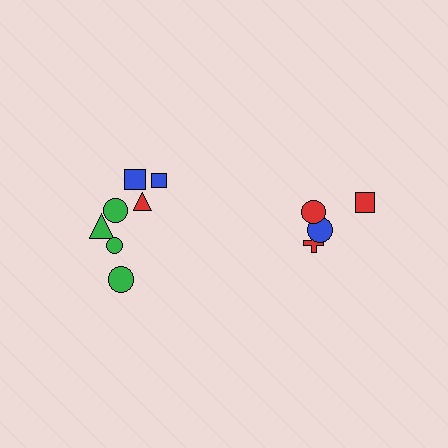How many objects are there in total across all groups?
There are 11 objects.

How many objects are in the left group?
There are 7 objects.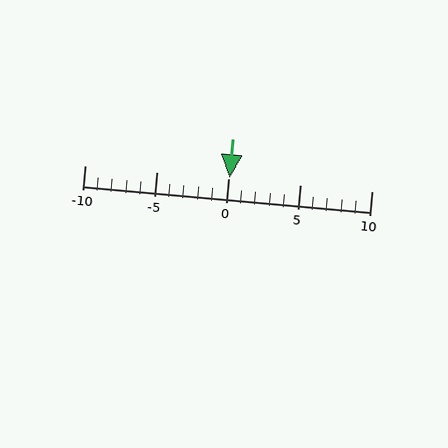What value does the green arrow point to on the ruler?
The green arrow points to approximately 0.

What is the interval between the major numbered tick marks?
The major tick marks are spaced 5 units apart.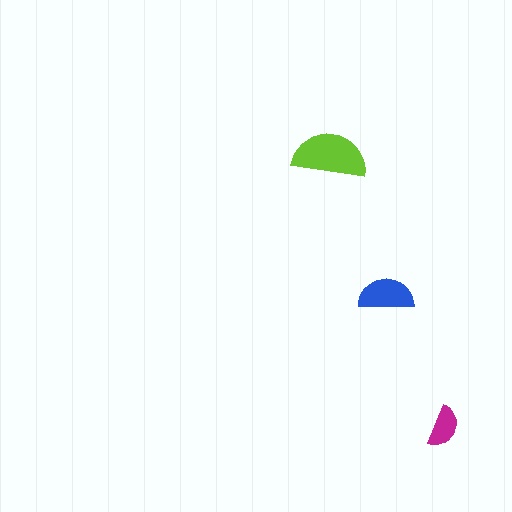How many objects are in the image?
There are 3 objects in the image.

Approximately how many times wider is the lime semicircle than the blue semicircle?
About 1.5 times wider.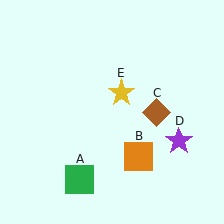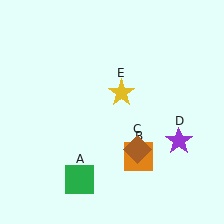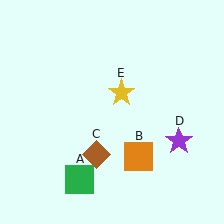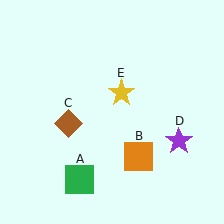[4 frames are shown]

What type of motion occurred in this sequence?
The brown diamond (object C) rotated clockwise around the center of the scene.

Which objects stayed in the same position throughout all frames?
Green square (object A) and orange square (object B) and purple star (object D) and yellow star (object E) remained stationary.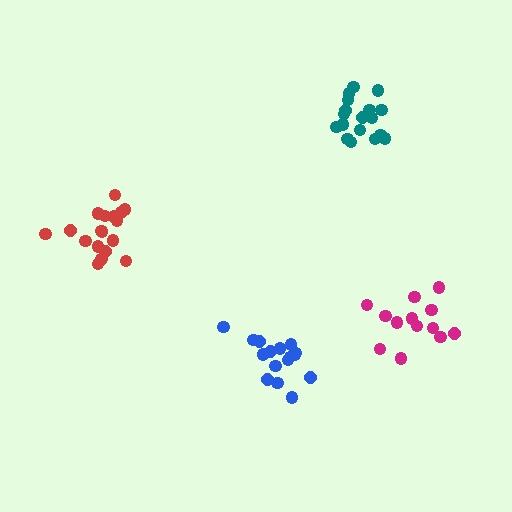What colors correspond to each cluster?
The clusters are colored: blue, magenta, red, teal.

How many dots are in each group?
Group 1: 16 dots, Group 2: 13 dots, Group 3: 19 dots, Group 4: 18 dots (66 total).